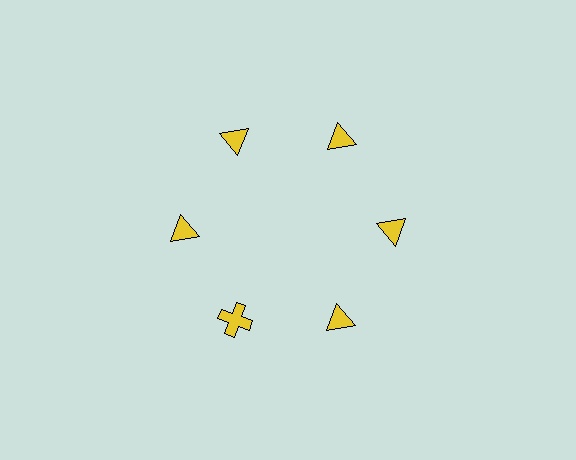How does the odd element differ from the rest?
It has a different shape: cross instead of triangle.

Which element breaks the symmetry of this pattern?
The yellow cross at roughly the 7 o'clock position breaks the symmetry. All other shapes are yellow triangles.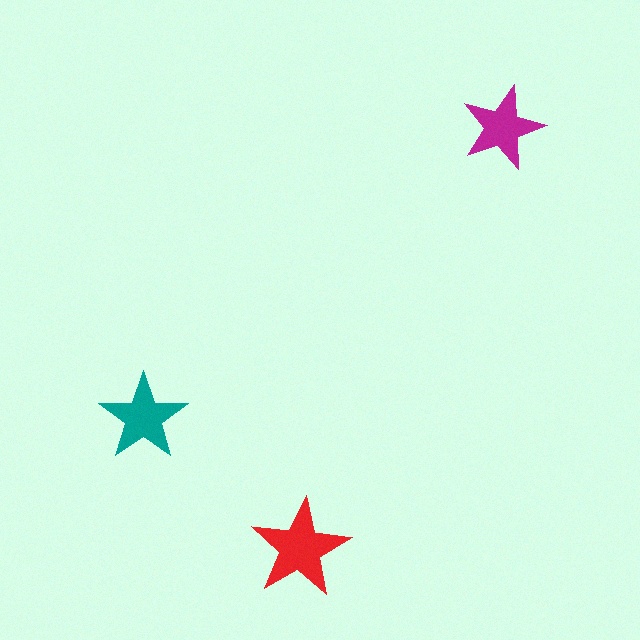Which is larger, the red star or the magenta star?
The red one.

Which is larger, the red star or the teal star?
The red one.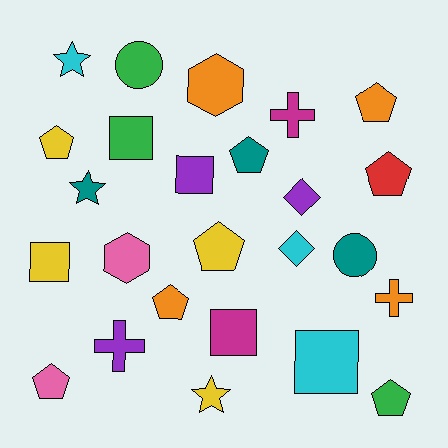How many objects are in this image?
There are 25 objects.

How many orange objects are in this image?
There are 4 orange objects.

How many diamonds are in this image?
There are 2 diamonds.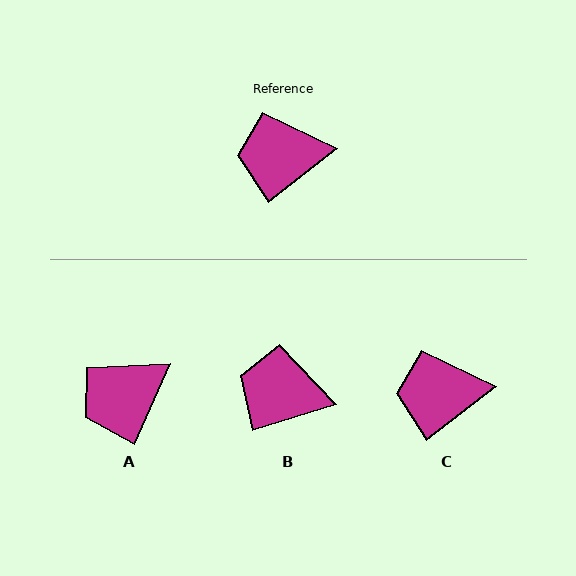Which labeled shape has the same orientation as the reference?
C.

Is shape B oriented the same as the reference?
No, it is off by about 21 degrees.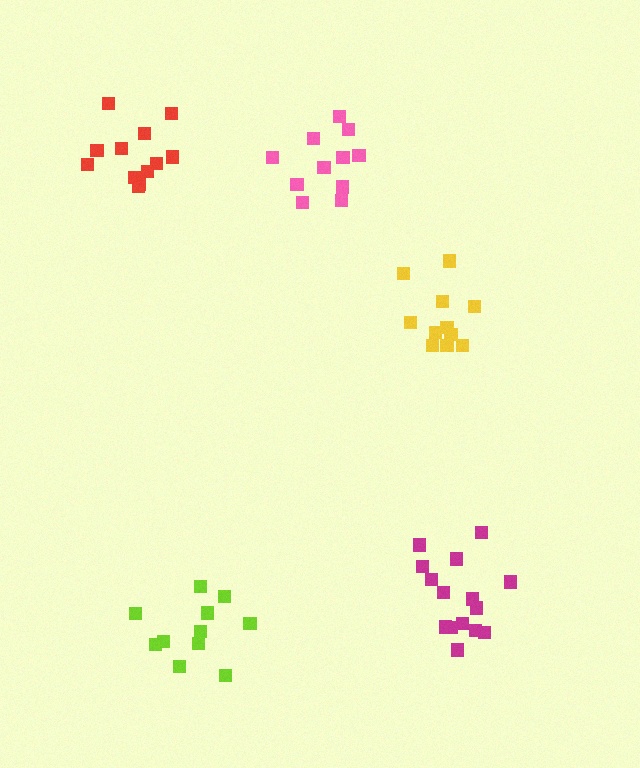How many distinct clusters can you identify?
There are 5 distinct clusters.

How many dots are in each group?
Group 1: 12 dots, Group 2: 15 dots, Group 3: 11 dots, Group 4: 11 dots, Group 5: 11 dots (60 total).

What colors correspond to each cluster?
The clusters are colored: red, magenta, yellow, pink, lime.